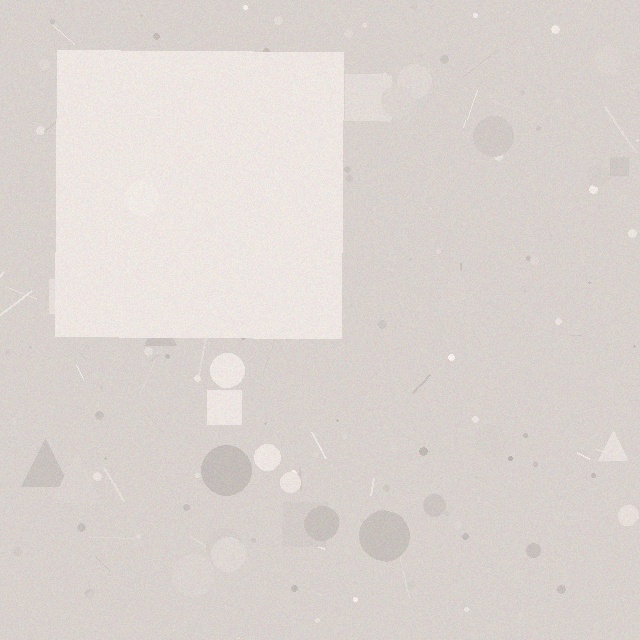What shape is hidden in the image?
A square is hidden in the image.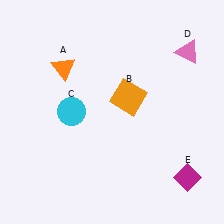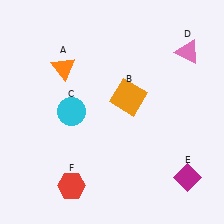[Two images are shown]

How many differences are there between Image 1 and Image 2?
There is 1 difference between the two images.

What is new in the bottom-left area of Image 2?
A red hexagon (F) was added in the bottom-left area of Image 2.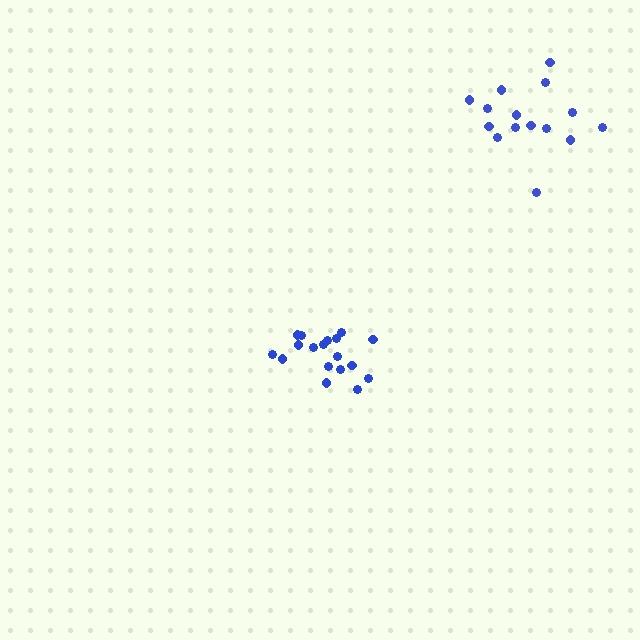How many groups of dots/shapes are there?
There are 2 groups.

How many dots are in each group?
Group 1: 18 dots, Group 2: 15 dots (33 total).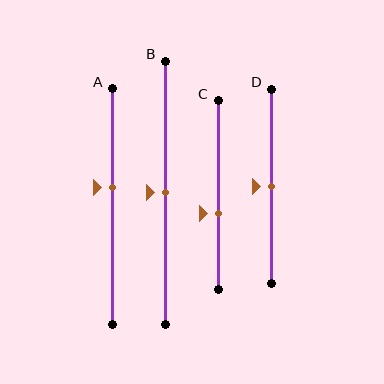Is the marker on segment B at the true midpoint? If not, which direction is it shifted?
Yes, the marker on segment B is at the true midpoint.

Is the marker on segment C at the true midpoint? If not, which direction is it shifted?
No, the marker on segment C is shifted downward by about 10% of the segment length.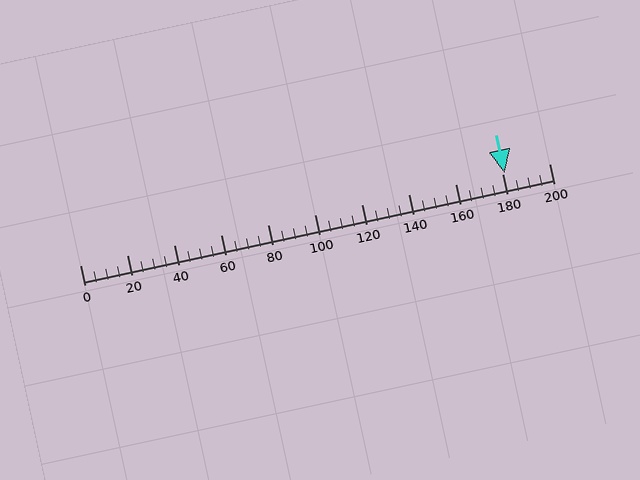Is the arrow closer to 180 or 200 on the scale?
The arrow is closer to 180.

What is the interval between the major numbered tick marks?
The major tick marks are spaced 20 units apart.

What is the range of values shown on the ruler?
The ruler shows values from 0 to 200.